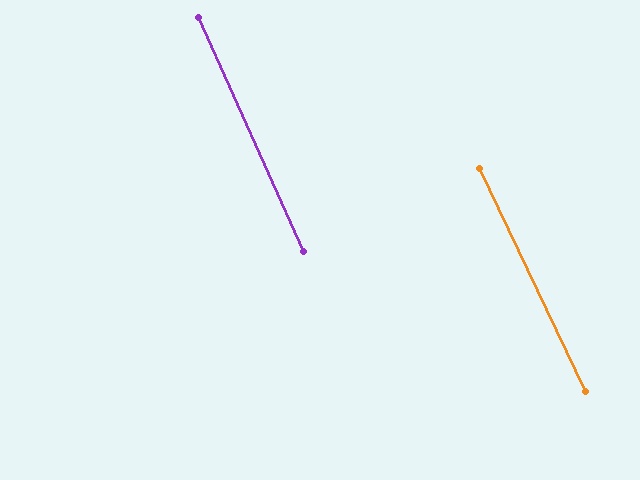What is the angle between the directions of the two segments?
Approximately 1 degree.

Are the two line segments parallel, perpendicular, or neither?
Parallel — their directions differ by only 1.2°.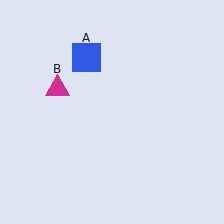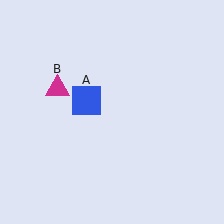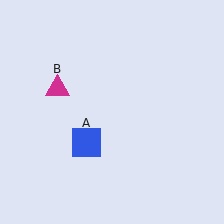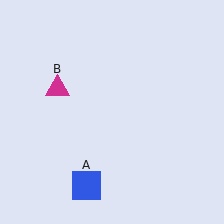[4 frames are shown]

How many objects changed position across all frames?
1 object changed position: blue square (object A).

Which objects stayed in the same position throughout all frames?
Magenta triangle (object B) remained stationary.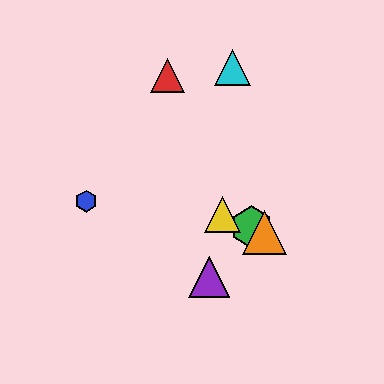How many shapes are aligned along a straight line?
3 shapes (the green hexagon, the yellow triangle, the orange triangle) are aligned along a straight line.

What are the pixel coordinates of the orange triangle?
The orange triangle is at (265, 233).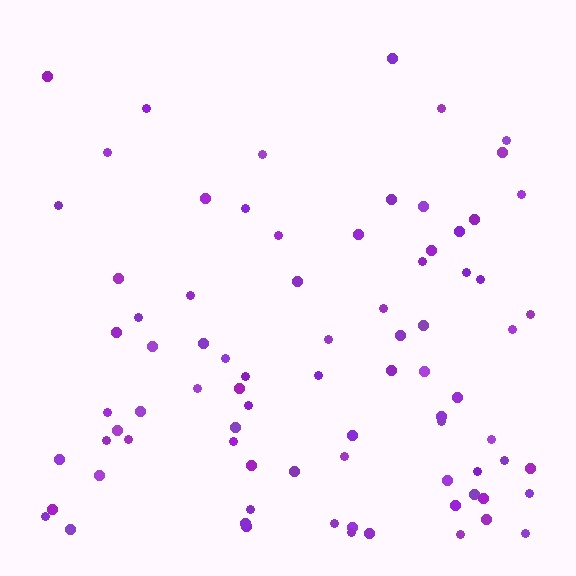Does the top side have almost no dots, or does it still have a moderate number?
Still a moderate number, just noticeably fewer than the bottom.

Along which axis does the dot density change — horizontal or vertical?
Vertical.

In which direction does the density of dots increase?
From top to bottom, with the bottom side densest.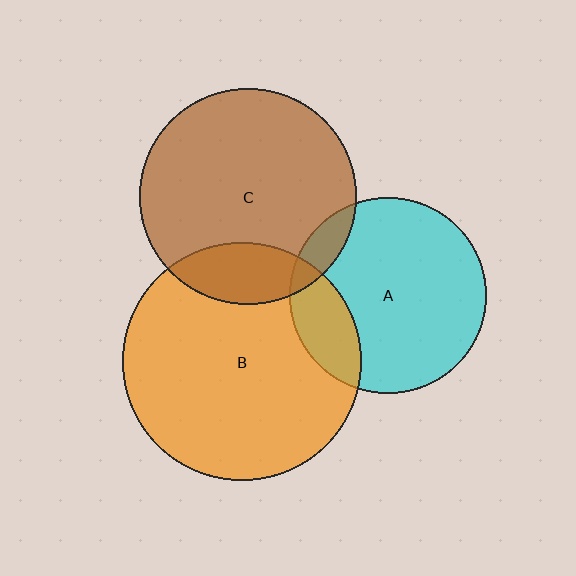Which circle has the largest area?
Circle B (orange).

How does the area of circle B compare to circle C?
Approximately 1.2 times.